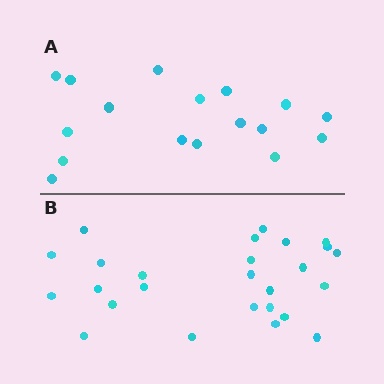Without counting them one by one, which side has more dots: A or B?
Region B (the bottom region) has more dots.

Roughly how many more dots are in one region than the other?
Region B has roughly 8 or so more dots than region A.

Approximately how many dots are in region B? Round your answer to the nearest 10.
About 30 dots. (The exact count is 26, which rounds to 30.)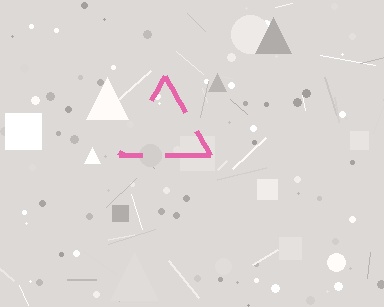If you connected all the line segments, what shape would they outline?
They would outline a triangle.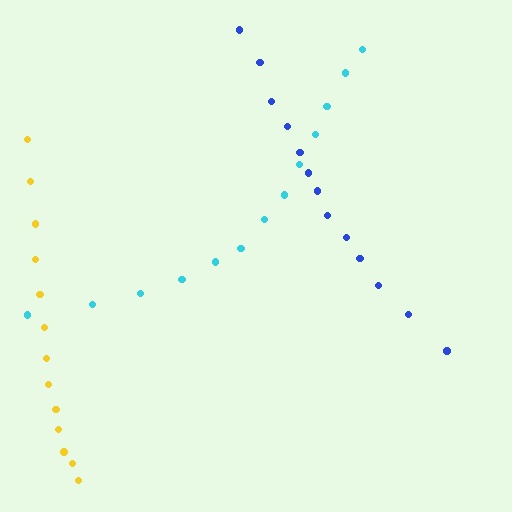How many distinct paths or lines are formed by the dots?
There are 3 distinct paths.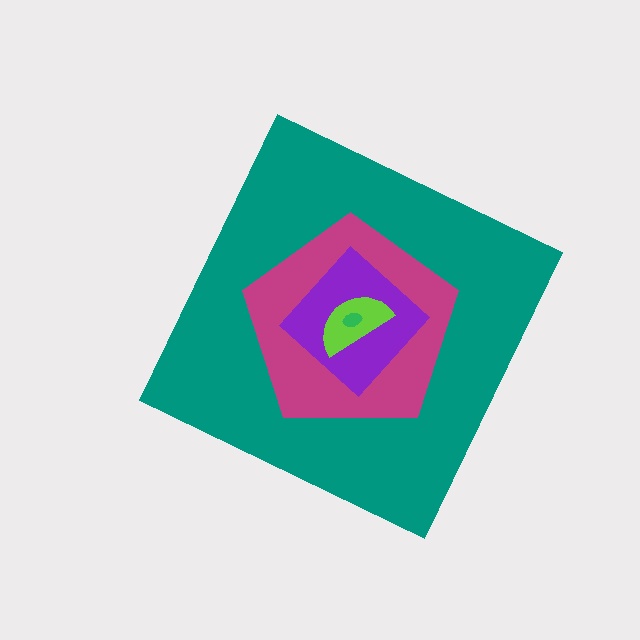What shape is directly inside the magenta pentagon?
The purple diamond.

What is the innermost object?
The green ellipse.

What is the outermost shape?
The teal diamond.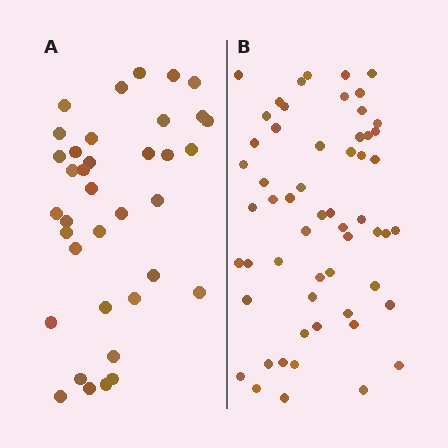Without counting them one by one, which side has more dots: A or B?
Region B (the right region) has more dots.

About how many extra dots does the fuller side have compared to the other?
Region B has approximately 20 more dots than region A.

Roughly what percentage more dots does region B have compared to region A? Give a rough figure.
About 55% more.